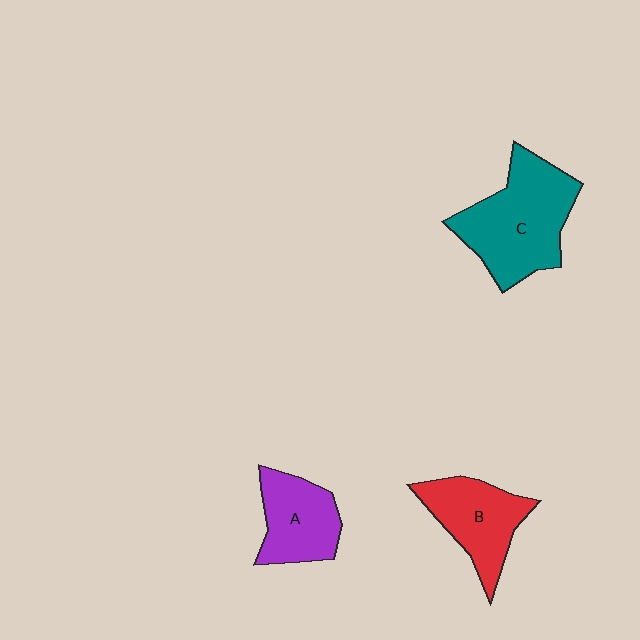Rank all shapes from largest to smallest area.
From largest to smallest: C (teal), B (red), A (purple).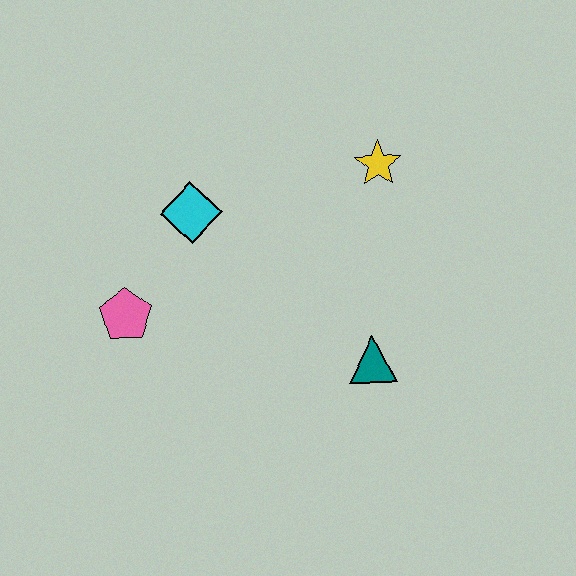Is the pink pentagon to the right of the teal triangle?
No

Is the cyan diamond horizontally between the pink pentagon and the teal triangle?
Yes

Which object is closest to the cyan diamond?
The pink pentagon is closest to the cyan diamond.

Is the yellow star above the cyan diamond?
Yes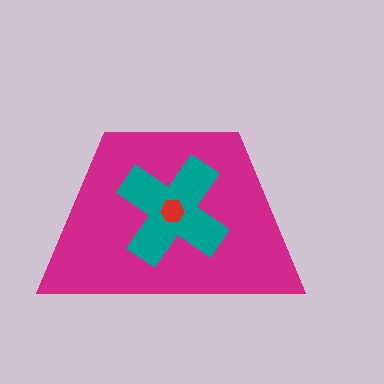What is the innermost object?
The red hexagon.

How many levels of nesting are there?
3.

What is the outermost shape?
The magenta trapezoid.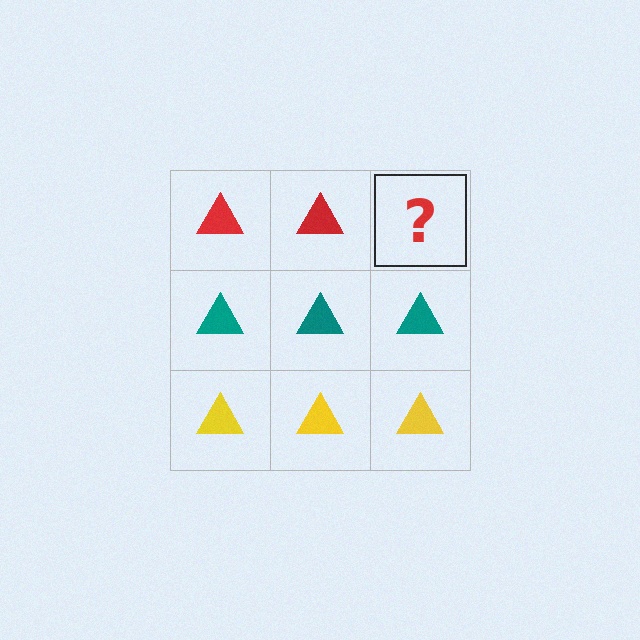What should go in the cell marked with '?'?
The missing cell should contain a red triangle.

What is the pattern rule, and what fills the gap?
The rule is that each row has a consistent color. The gap should be filled with a red triangle.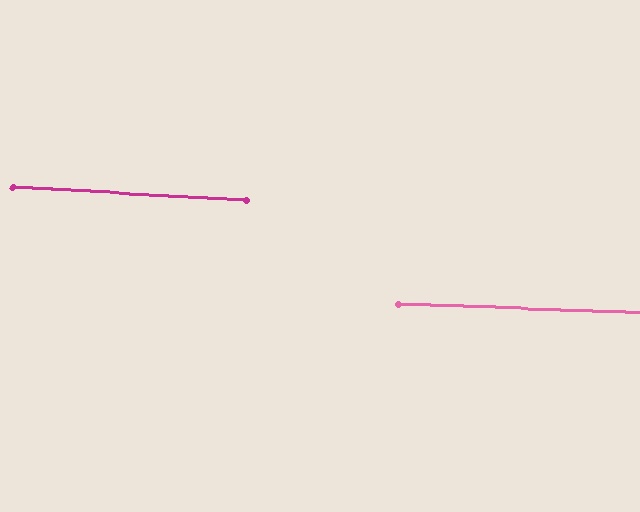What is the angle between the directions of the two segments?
Approximately 1 degree.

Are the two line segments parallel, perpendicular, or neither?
Parallel — their directions differ by only 1.2°.